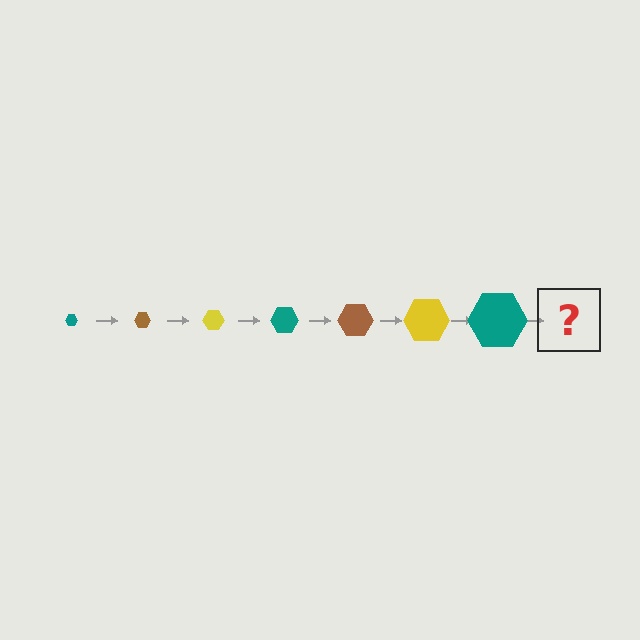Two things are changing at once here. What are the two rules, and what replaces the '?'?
The two rules are that the hexagon grows larger each step and the color cycles through teal, brown, and yellow. The '?' should be a brown hexagon, larger than the previous one.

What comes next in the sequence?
The next element should be a brown hexagon, larger than the previous one.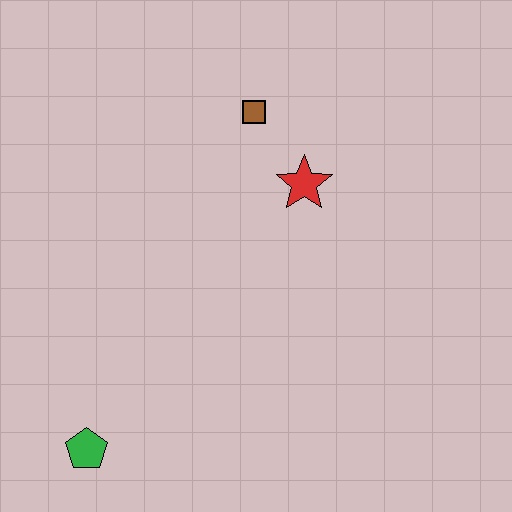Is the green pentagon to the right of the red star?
No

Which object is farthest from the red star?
The green pentagon is farthest from the red star.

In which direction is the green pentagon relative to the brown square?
The green pentagon is below the brown square.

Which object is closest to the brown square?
The red star is closest to the brown square.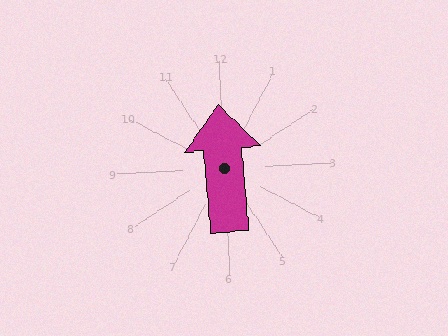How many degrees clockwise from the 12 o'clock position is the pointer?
Approximately 358 degrees.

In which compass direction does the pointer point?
North.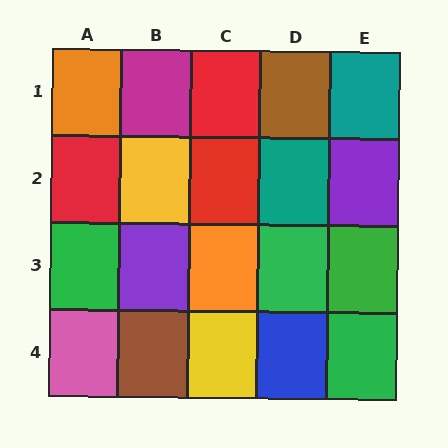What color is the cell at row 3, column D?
Green.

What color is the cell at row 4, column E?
Green.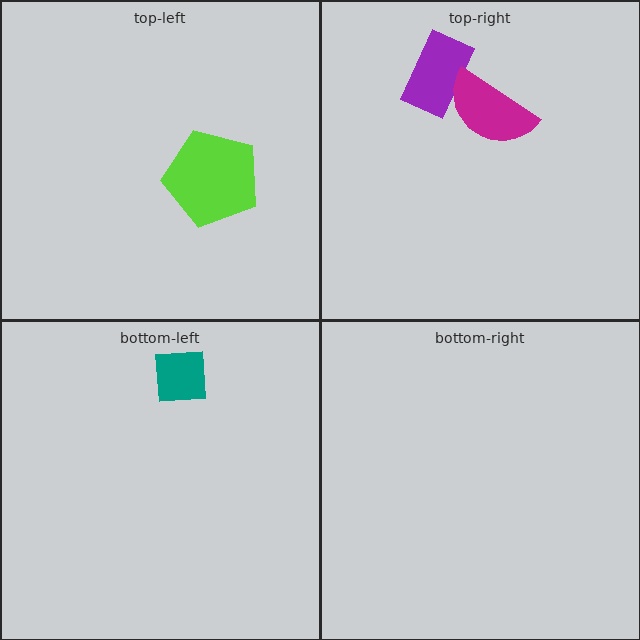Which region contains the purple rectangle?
The top-right region.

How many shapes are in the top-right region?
2.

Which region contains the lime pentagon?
The top-left region.